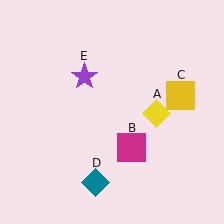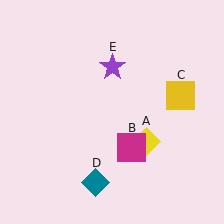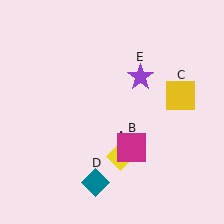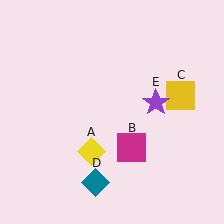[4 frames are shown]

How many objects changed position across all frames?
2 objects changed position: yellow diamond (object A), purple star (object E).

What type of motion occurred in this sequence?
The yellow diamond (object A), purple star (object E) rotated clockwise around the center of the scene.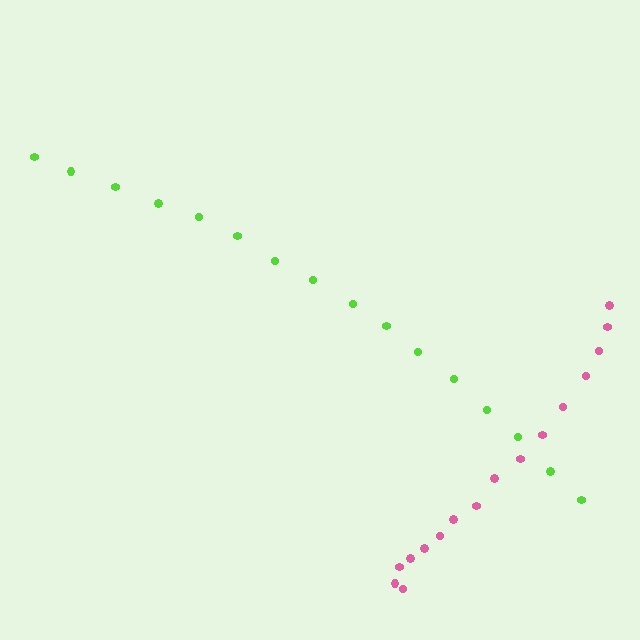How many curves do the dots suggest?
There are 2 distinct paths.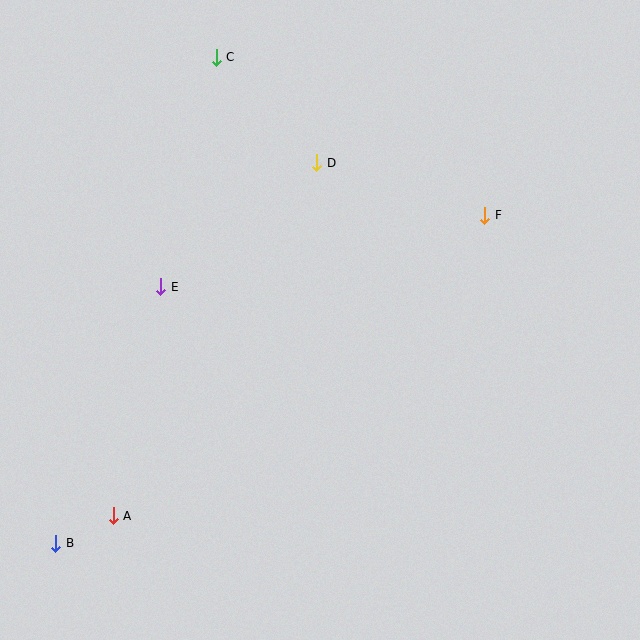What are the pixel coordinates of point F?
Point F is at (485, 215).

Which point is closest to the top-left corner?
Point C is closest to the top-left corner.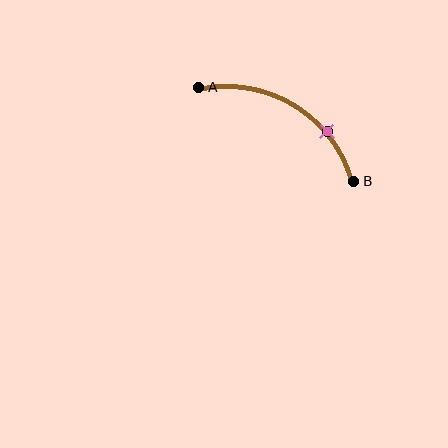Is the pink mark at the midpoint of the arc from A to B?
No. The pink mark lies on the arc but is closer to endpoint B. The arc midpoint would be at the point on the curve equidistant along the arc from both A and B.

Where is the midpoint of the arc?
The arc midpoint is the point on the curve farthest from the straight line joining A and B. It sits above that line.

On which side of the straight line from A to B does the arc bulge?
The arc bulges above the straight line connecting A and B.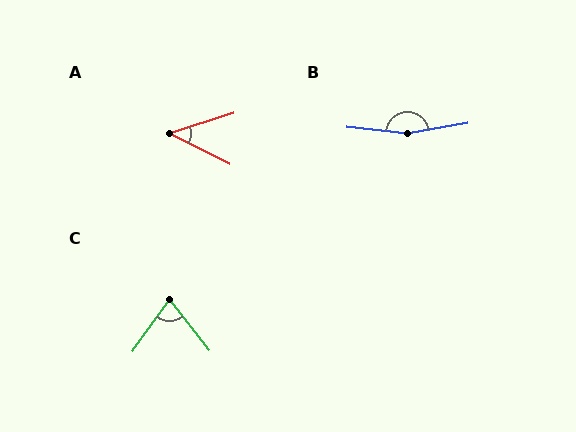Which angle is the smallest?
A, at approximately 45 degrees.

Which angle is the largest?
B, at approximately 164 degrees.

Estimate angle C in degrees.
Approximately 73 degrees.